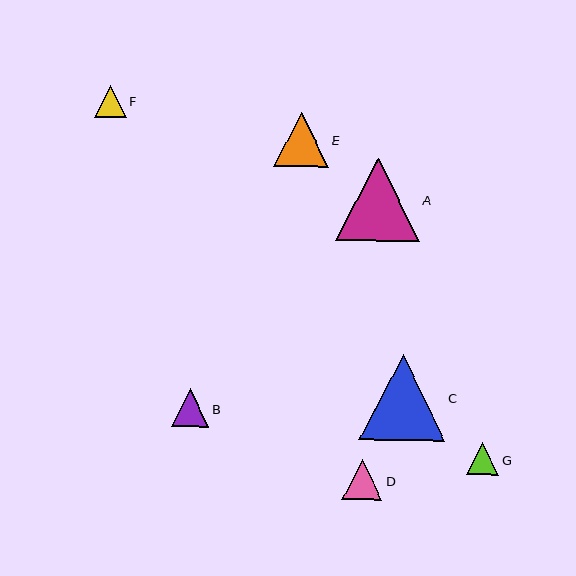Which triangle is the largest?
Triangle C is the largest with a size of approximately 86 pixels.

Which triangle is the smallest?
Triangle F is the smallest with a size of approximately 32 pixels.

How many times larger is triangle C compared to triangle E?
Triangle C is approximately 1.6 times the size of triangle E.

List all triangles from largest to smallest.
From largest to smallest: C, A, E, D, B, G, F.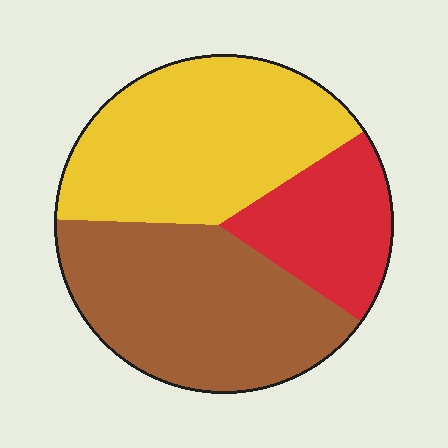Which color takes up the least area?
Red, at roughly 20%.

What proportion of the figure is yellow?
Yellow covers 40% of the figure.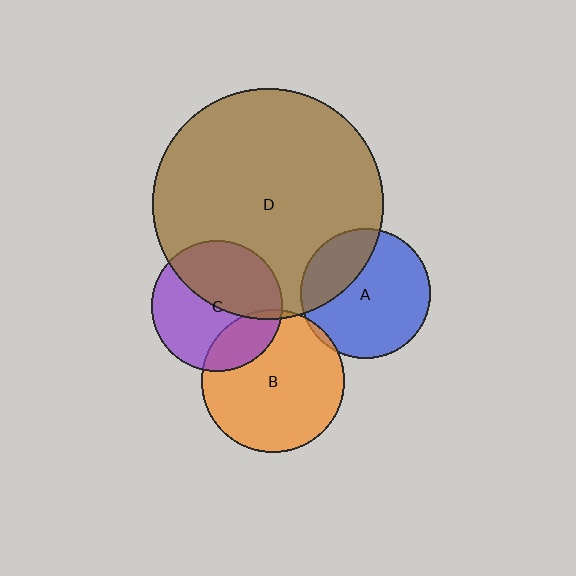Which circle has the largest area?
Circle D (brown).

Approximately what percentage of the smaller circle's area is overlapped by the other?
Approximately 5%.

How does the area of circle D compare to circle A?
Approximately 3.2 times.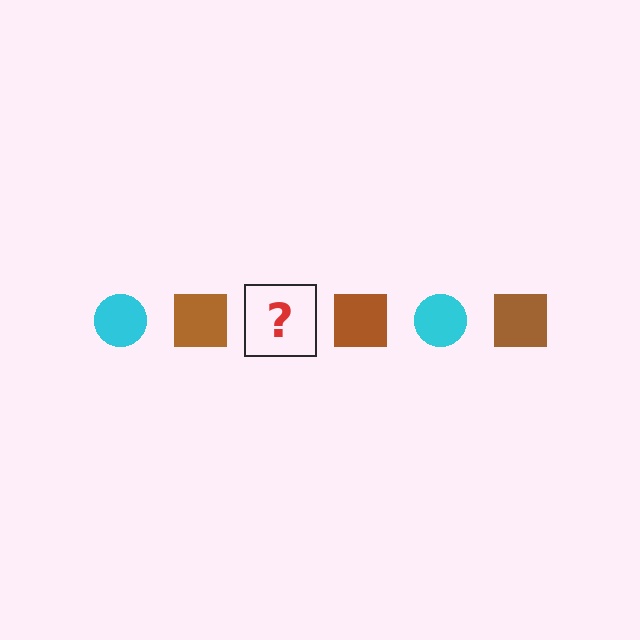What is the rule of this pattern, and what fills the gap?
The rule is that the pattern alternates between cyan circle and brown square. The gap should be filled with a cyan circle.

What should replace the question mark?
The question mark should be replaced with a cyan circle.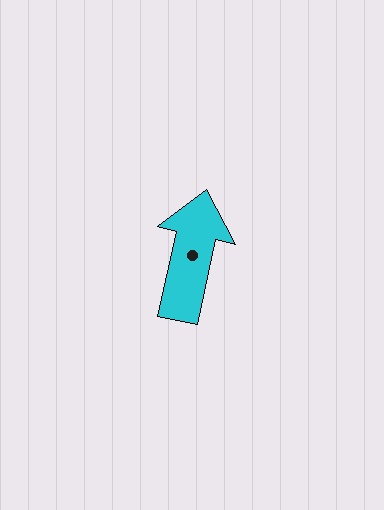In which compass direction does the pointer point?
North.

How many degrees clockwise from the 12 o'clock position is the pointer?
Approximately 12 degrees.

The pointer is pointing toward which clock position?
Roughly 12 o'clock.